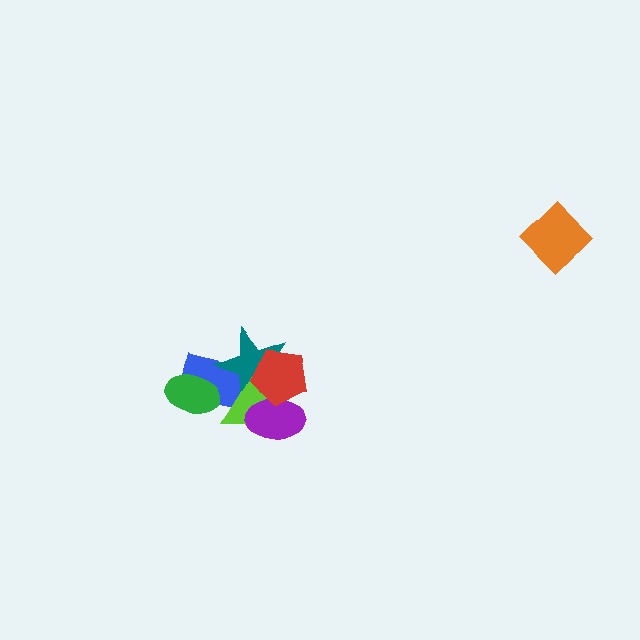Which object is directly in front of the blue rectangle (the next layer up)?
The teal star is directly in front of the blue rectangle.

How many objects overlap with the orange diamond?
0 objects overlap with the orange diamond.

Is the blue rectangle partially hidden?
Yes, it is partially covered by another shape.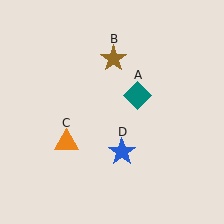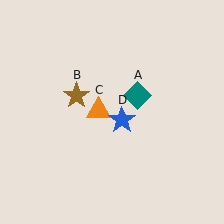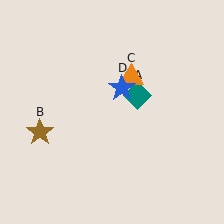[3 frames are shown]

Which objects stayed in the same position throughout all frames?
Teal diamond (object A) remained stationary.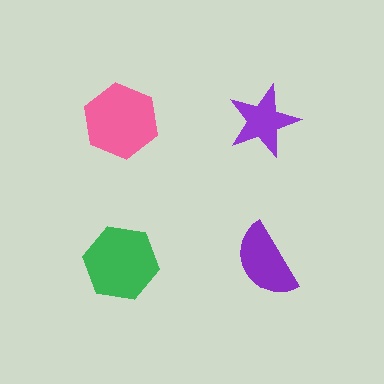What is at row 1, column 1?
A pink hexagon.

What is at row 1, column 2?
A purple star.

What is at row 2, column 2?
A purple semicircle.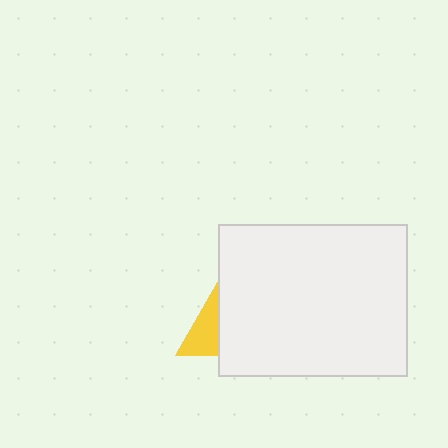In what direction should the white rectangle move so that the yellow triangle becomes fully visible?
The white rectangle should move right. That is the shortest direction to clear the overlap and leave the yellow triangle fully visible.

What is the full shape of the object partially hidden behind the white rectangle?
The partially hidden object is a yellow triangle.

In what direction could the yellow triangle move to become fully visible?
The yellow triangle could move left. That would shift it out from behind the white rectangle entirely.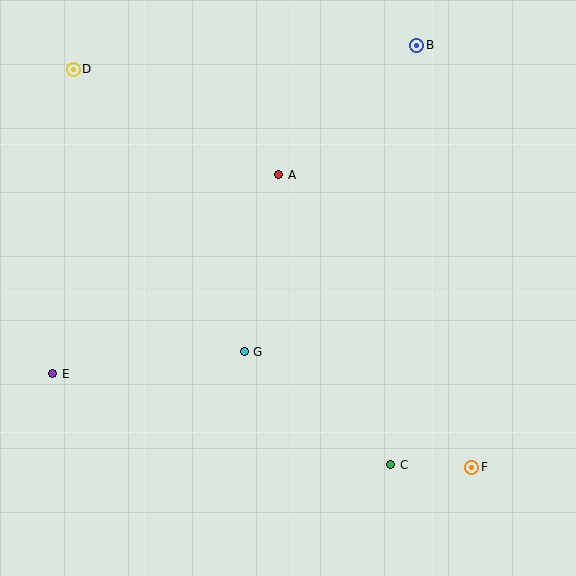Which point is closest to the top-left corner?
Point D is closest to the top-left corner.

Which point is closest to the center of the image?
Point G at (244, 352) is closest to the center.